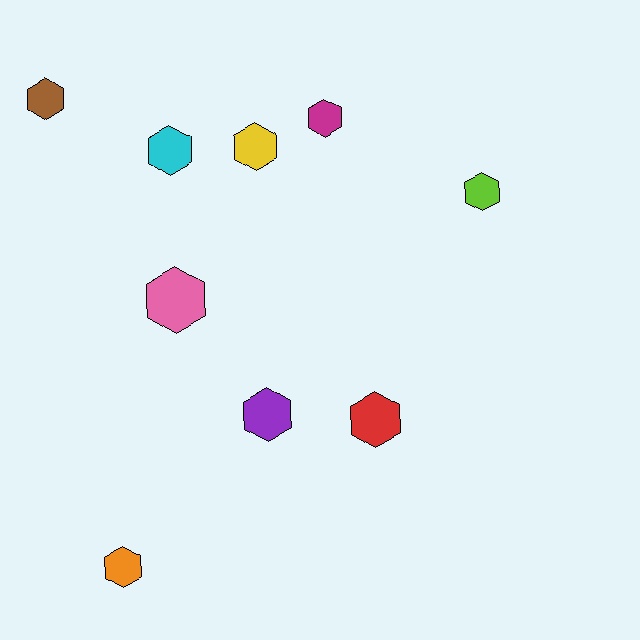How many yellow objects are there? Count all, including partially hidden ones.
There is 1 yellow object.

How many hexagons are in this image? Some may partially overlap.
There are 9 hexagons.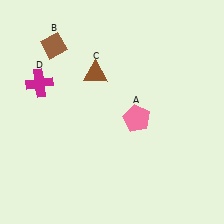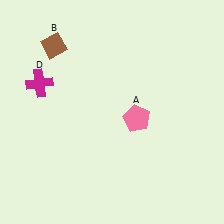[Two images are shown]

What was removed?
The brown triangle (C) was removed in Image 2.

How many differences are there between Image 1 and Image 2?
There is 1 difference between the two images.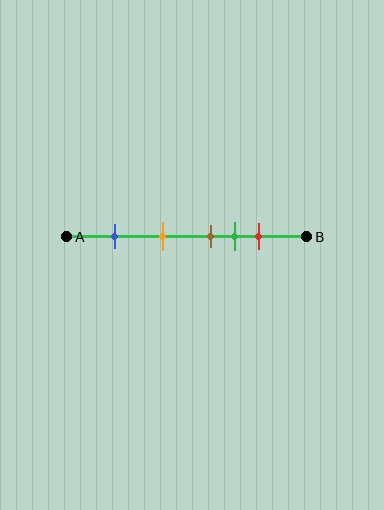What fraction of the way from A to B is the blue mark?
The blue mark is approximately 20% (0.2) of the way from A to B.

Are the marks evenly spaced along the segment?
No, the marks are not evenly spaced.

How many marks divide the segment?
There are 5 marks dividing the segment.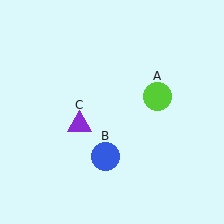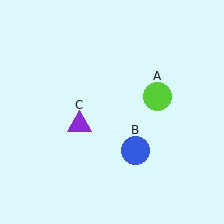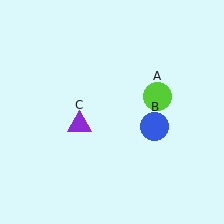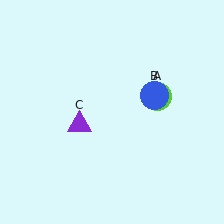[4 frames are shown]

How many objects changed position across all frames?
1 object changed position: blue circle (object B).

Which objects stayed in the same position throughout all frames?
Lime circle (object A) and purple triangle (object C) remained stationary.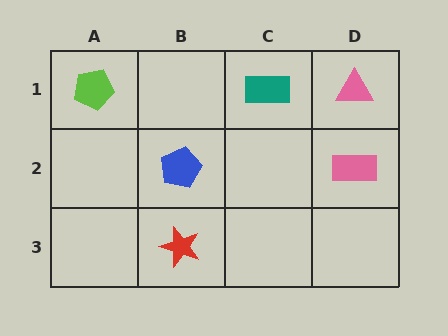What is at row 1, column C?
A teal rectangle.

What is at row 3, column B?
A red star.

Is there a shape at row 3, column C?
No, that cell is empty.